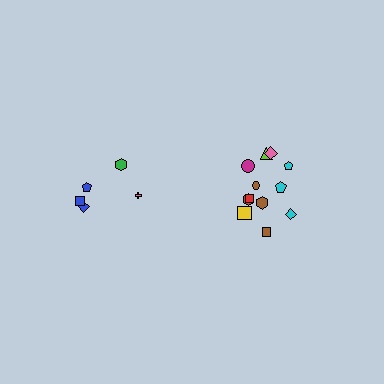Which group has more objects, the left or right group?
The right group.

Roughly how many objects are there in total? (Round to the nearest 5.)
Roughly 15 objects in total.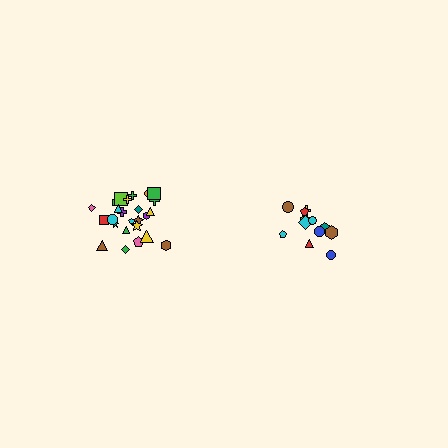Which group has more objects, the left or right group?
The left group.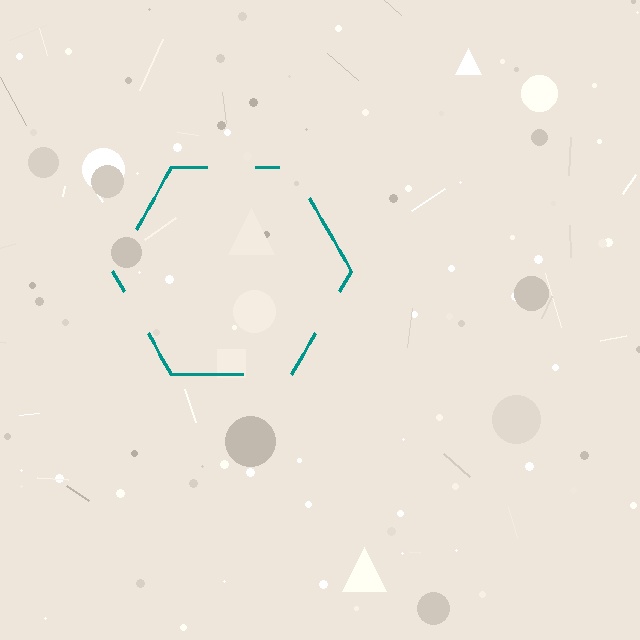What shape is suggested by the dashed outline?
The dashed outline suggests a hexagon.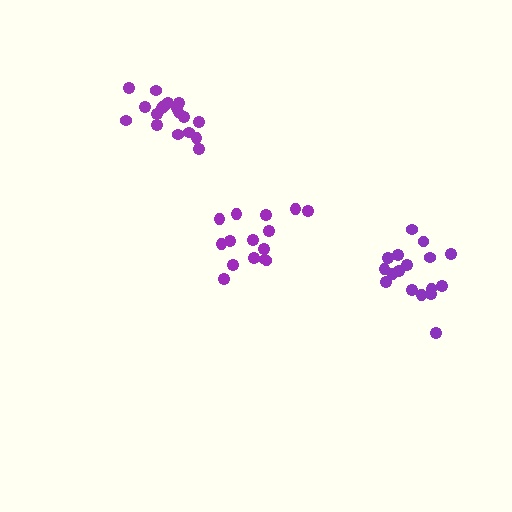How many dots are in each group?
Group 1: 18 dots, Group 2: 15 dots, Group 3: 17 dots (50 total).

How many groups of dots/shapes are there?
There are 3 groups.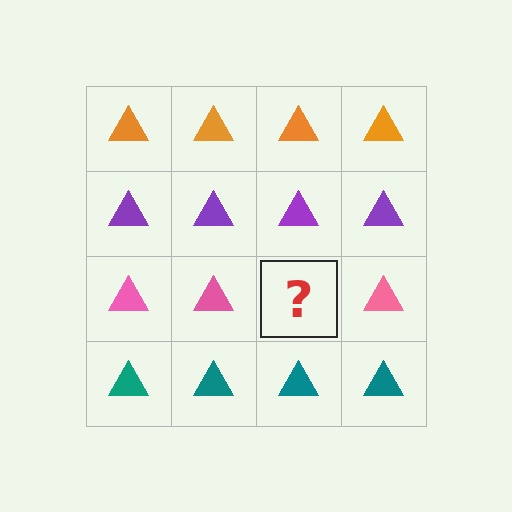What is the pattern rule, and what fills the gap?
The rule is that each row has a consistent color. The gap should be filled with a pink triangle.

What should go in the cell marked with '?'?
The missing cell should contain a pink triangle.